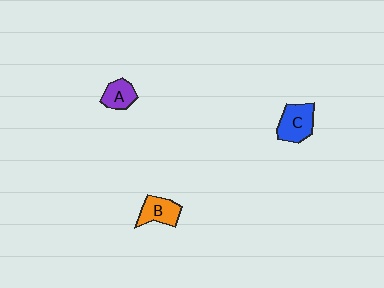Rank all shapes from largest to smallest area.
From largest to smallest: C (blue), B (orange), A (purple).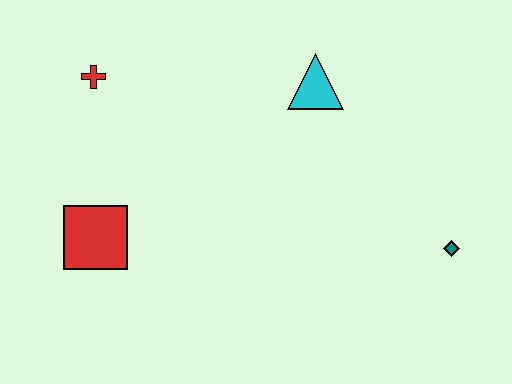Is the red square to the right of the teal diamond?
No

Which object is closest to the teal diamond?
The cyan triangle is closest to the teal diamond.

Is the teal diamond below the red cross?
Yes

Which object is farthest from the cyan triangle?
The red square is farthest from the cyan triangle.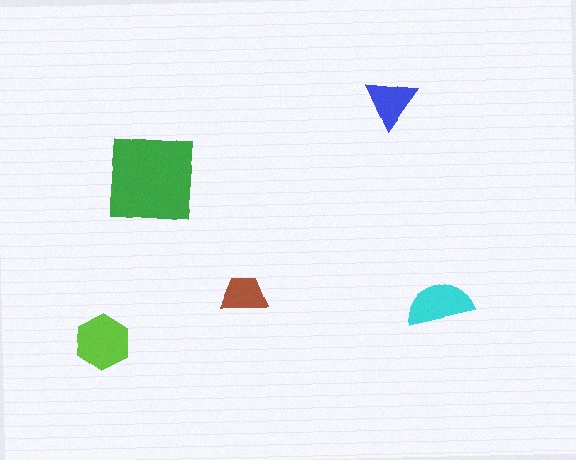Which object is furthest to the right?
The cyan semicircle is rightmost.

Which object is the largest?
The green square.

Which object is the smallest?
The brown trapezoid.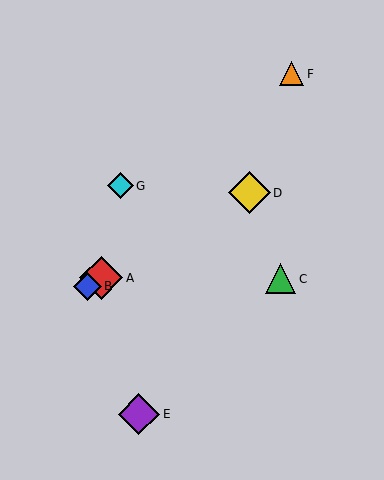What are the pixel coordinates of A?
Object A is at (101, 278).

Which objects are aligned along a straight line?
Objects A, B, D are aligned along a straight line.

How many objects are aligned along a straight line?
3 objects (A, B, D) are aligned along a straight line.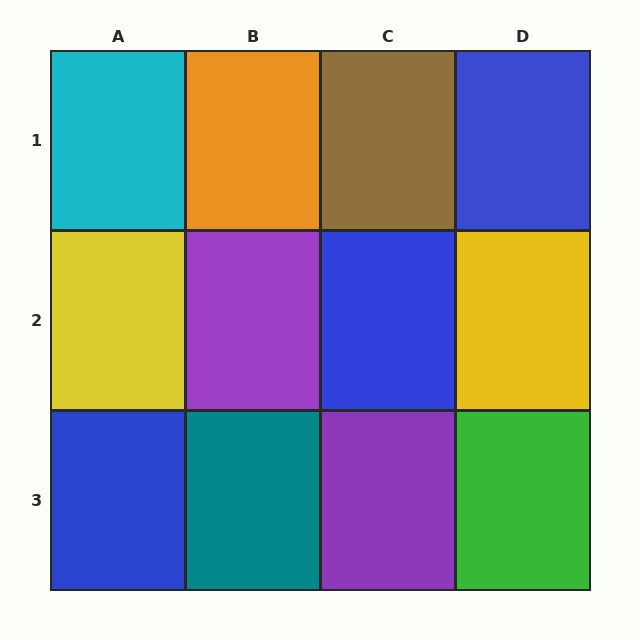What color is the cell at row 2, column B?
Purple.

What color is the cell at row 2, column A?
Yellow.